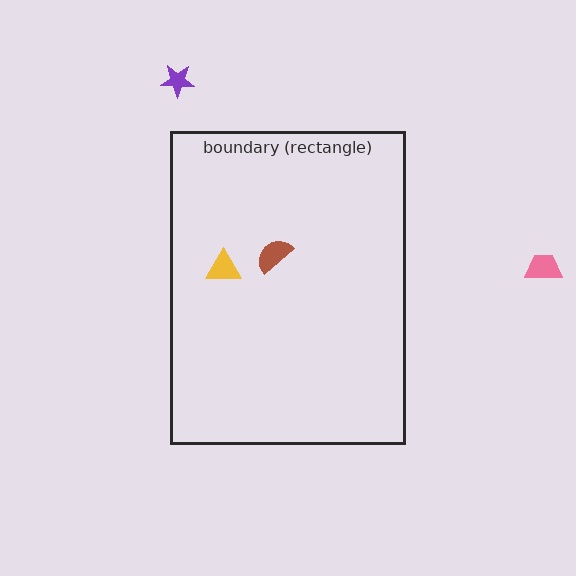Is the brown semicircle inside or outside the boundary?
Inside.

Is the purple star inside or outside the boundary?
Outside.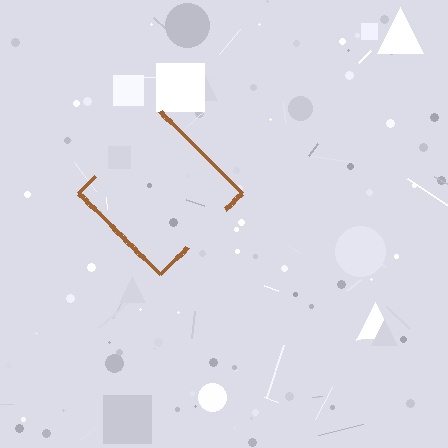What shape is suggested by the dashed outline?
The dashed outline suggests a diamond.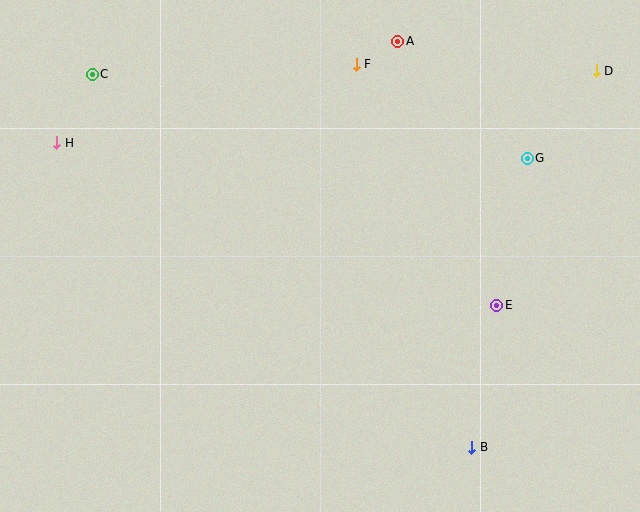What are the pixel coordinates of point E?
Point E is at (497, 305).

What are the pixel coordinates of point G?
Point G is at (527, 158).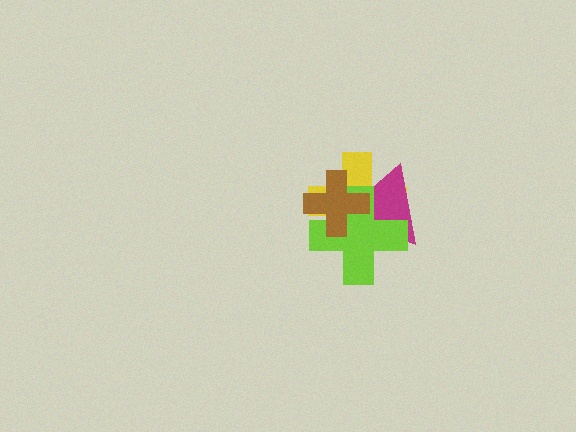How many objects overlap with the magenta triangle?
3 objects overlap with the magenta triangle.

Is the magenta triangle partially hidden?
Yes, it is partially covered by another shape.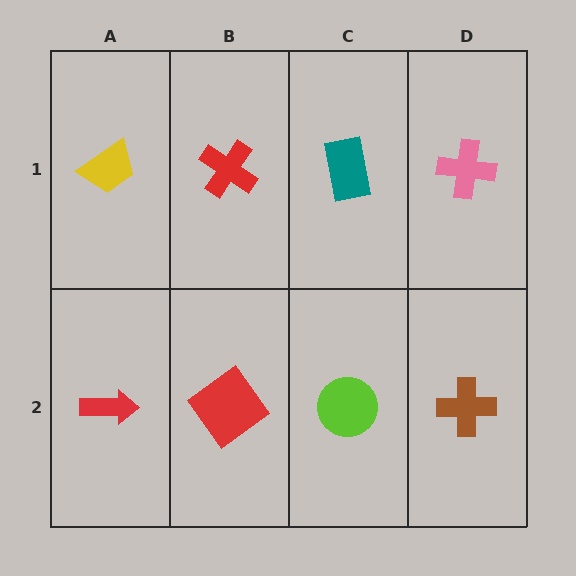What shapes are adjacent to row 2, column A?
A yellow trapezoid (row 1, column A), a red diamond (row 2, column B).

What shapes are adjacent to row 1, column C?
A lime circle (row 2, column C), a red cross (row 1, column B), a pink cross (row 1, column D).